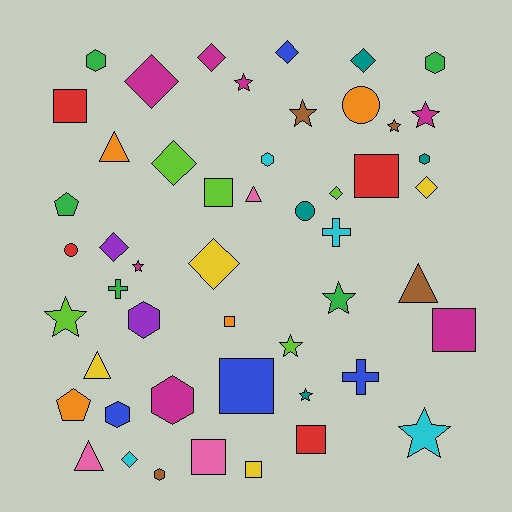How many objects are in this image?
There are 50 objects.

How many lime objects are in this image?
There are 5 lime objects.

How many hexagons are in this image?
There are 8 hexagons.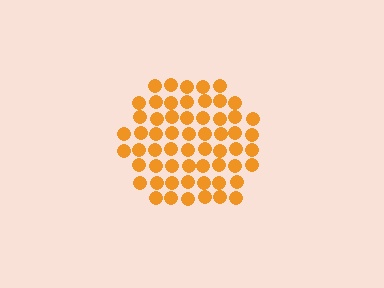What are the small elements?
The small elements are circles.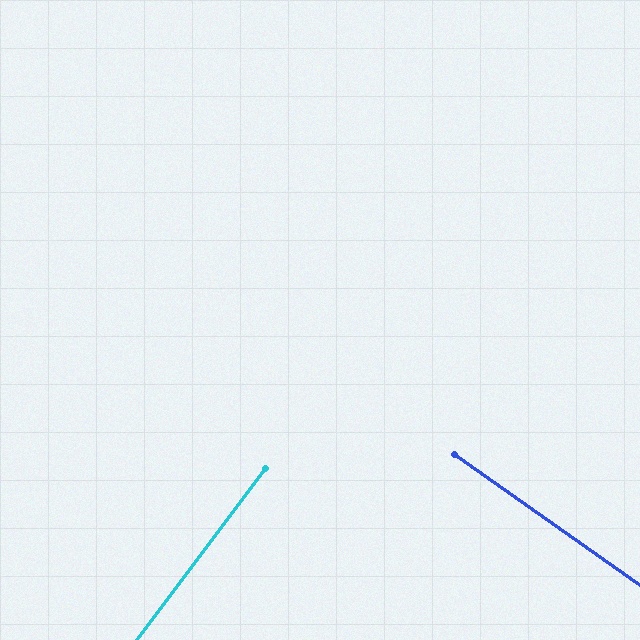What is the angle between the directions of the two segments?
Approximately 88 degrees.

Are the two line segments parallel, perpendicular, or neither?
Perpendicular — they meet at approximately 88°.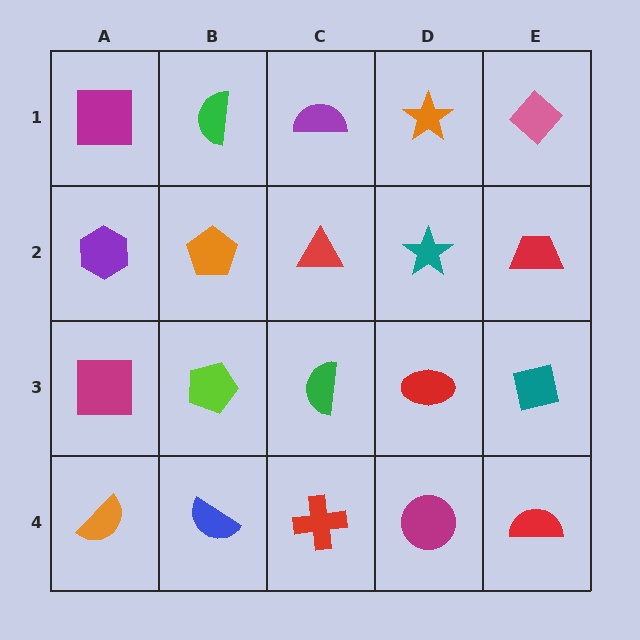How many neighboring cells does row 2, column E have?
3.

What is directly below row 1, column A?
A purple hexagon.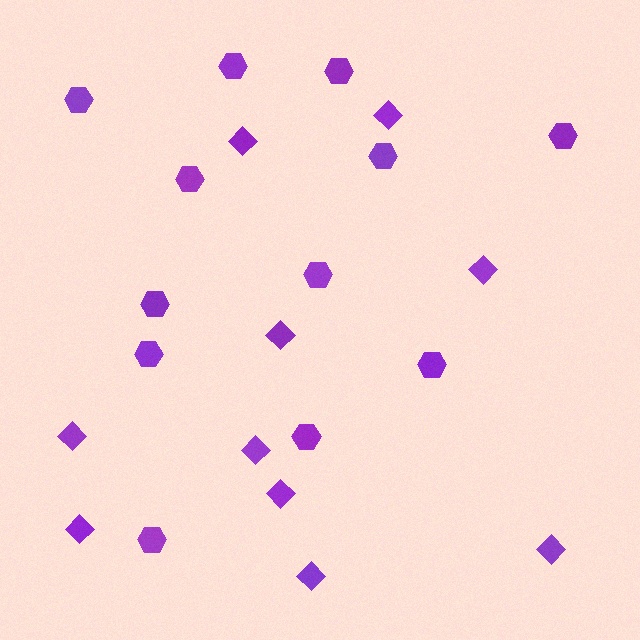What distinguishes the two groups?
There are 2 groups: one group of diamonds (10) and one group of hexagons (12).